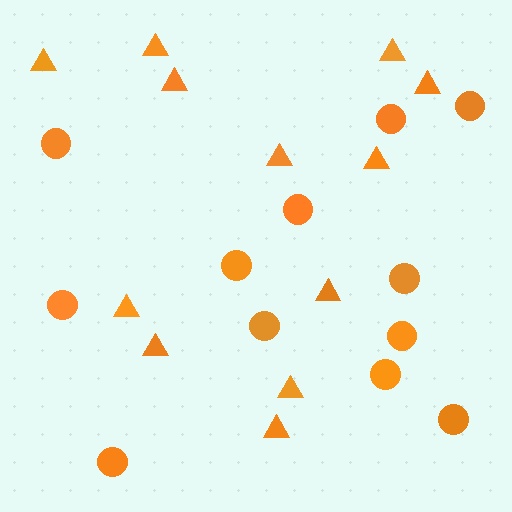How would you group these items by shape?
There are 2 groups: one group of triangles (12) and one group of circles (12).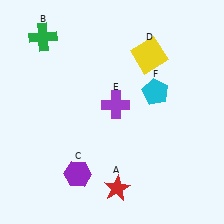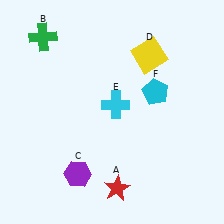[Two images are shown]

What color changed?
The cross (E) changed from purple in Image 1 to cyan in Image 2.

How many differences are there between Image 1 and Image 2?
There is 1 difference between the two images.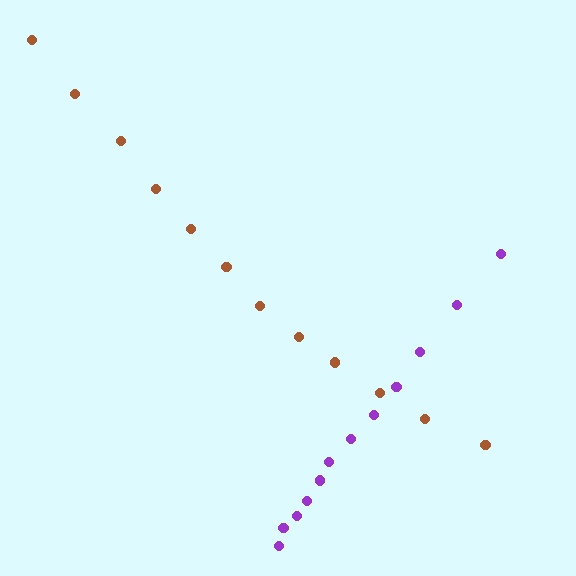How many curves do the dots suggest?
There are 2 distinct paths.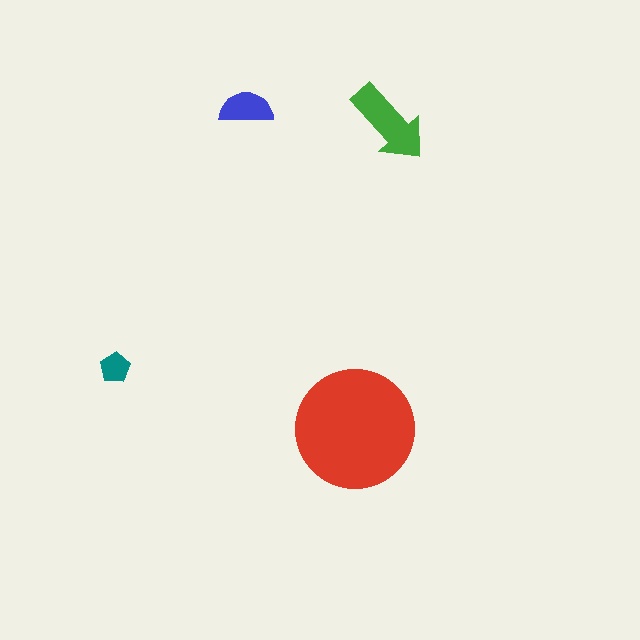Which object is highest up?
The blue semicircle is topmost.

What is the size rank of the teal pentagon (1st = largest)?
4th.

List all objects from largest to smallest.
The red circle, the green arrow, the blue semicircle, the teal pentagon.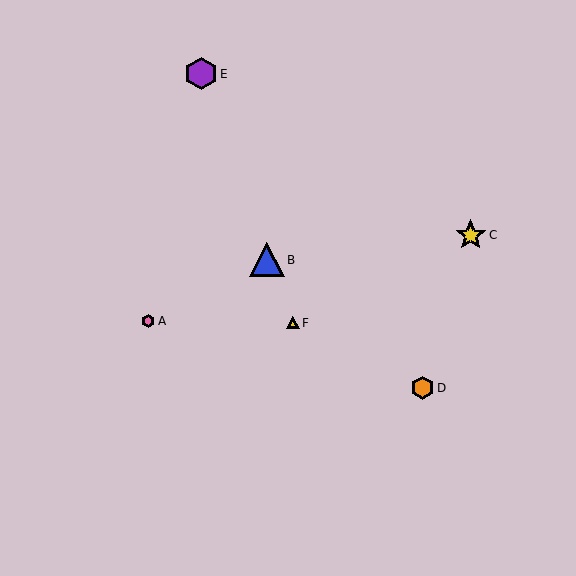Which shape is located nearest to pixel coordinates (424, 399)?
The orange hexagon (labeled D) at (423, 388) is nearest to that location.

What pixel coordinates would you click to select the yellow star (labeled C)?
Click at (471, 235) to select the yellow star C.